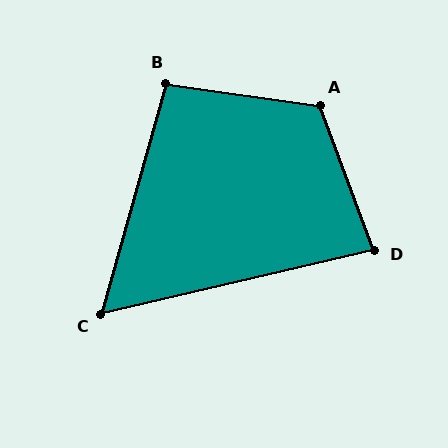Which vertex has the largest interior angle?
A, at approximately 119 degrees.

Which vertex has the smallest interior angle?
C, at approximately 61 degrees.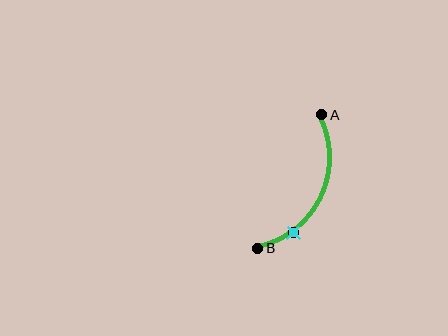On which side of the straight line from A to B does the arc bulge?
The arc bulges to the right of the straight line connecting A and B.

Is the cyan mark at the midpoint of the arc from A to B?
No. The cyan mark lies on the arc but is closer to endpoint B. The arc midpoint would be at the point on the curve equidistant along the arc from both A and B.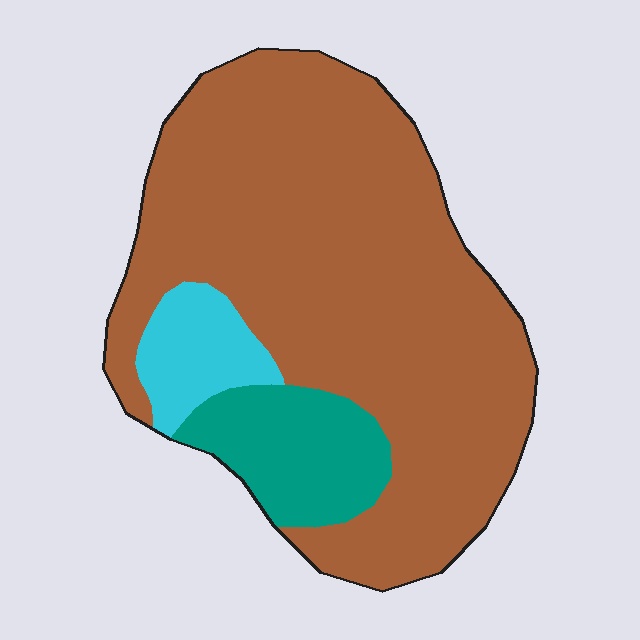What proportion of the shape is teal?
Teal takes up about one eighth (1/8) of the shape.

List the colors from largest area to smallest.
From largest to smallest: brown, teal, cyan.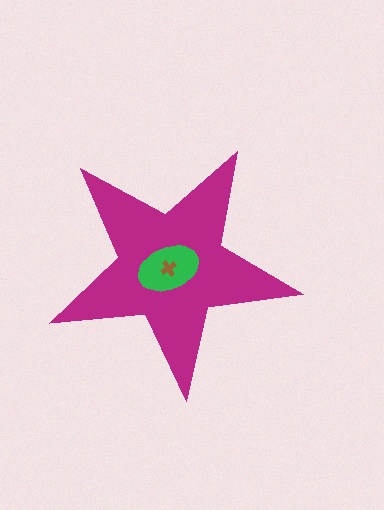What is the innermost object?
The brown cross.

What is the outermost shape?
The magenta star.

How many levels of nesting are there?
3.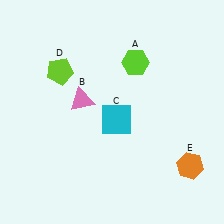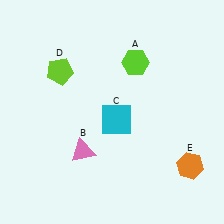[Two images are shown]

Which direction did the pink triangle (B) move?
The pink triangle (B) moved down.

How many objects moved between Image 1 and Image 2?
1 object moved between the two images.